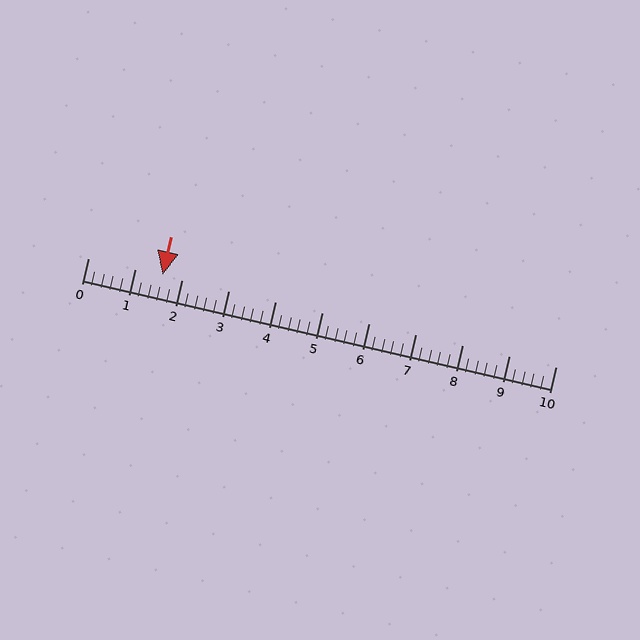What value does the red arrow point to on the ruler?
The red arrow points to approximately 1.6.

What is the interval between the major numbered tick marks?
The major tick marks are spaced 1 units apart.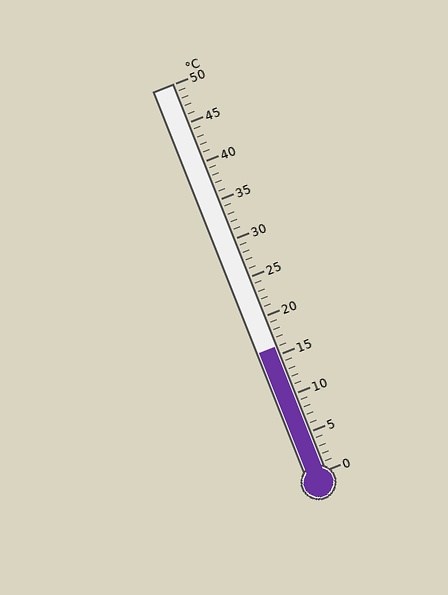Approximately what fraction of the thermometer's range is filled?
The thermometer is filled to approximately 30% of its range.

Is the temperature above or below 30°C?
The temperature is below 30°C.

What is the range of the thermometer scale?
The thermometer scale ranges from 0°C to 50°C.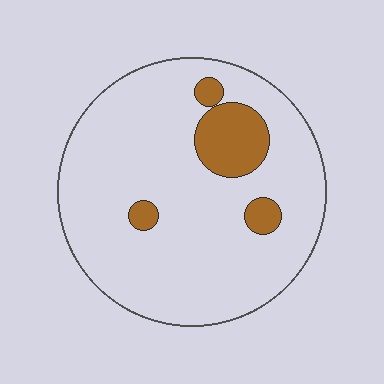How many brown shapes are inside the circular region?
4.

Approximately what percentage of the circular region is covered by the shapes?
Approximately 10%.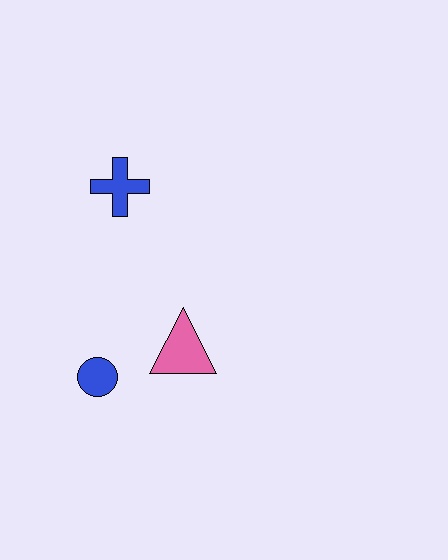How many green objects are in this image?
There are no green objects.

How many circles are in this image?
There is 1 circle.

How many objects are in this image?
There are 3 objects.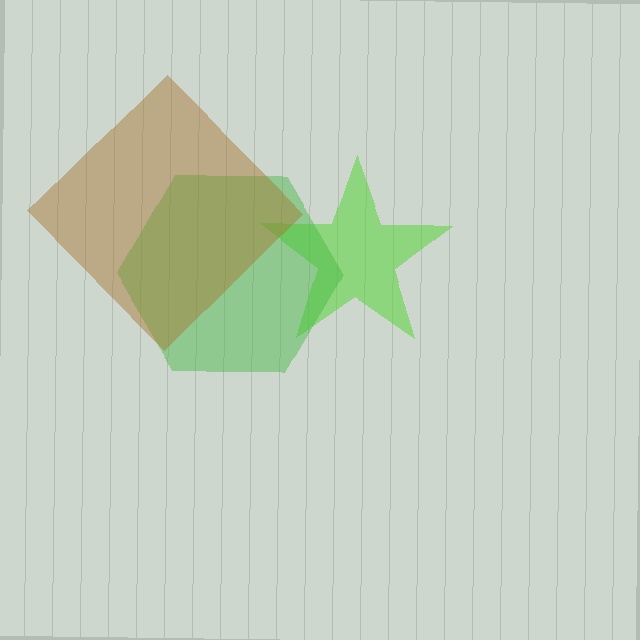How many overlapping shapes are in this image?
There are 3 overlapping shapes in the image.